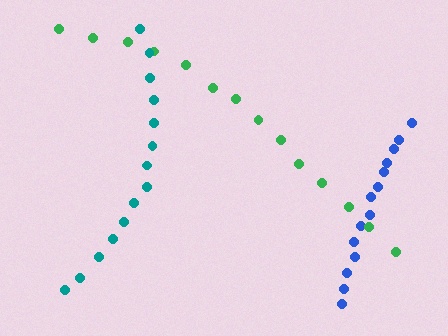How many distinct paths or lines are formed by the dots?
There are 3 distinct paths.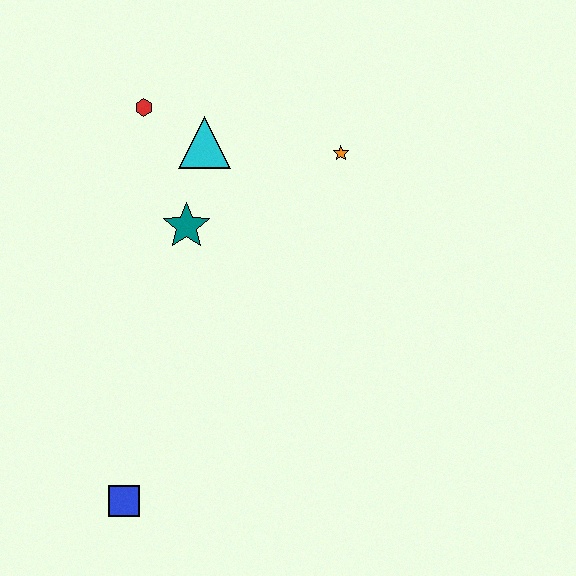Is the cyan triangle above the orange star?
Yes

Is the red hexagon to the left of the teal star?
Yes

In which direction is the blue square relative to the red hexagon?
The blue square is below the red hexagon.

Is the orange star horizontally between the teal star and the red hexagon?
No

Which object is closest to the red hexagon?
The cyan triangle is closest to the red hexagon.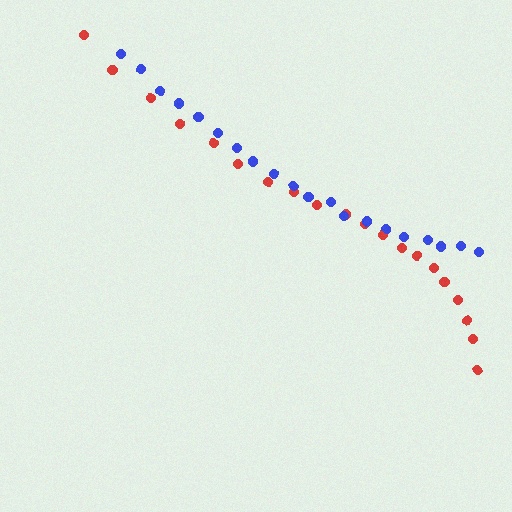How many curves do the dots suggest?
There are 2 distinct paths.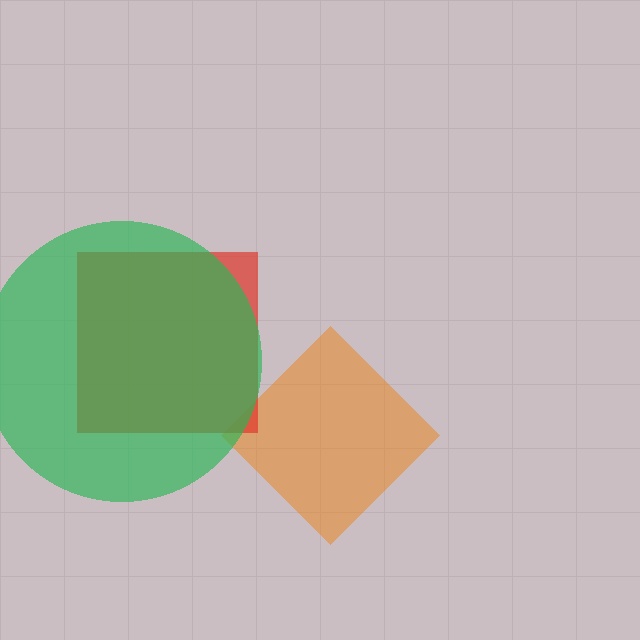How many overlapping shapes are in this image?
There are 3 overlapping shapes in the image.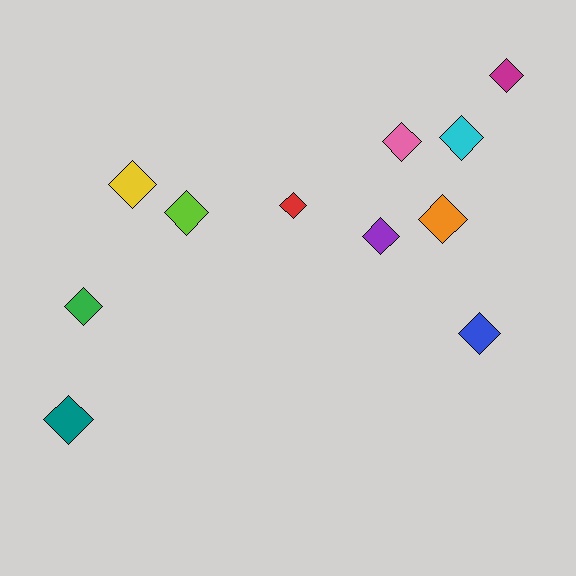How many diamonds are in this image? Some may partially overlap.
There are 11 diamonds.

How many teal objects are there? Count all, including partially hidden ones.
There is 1 teal object.